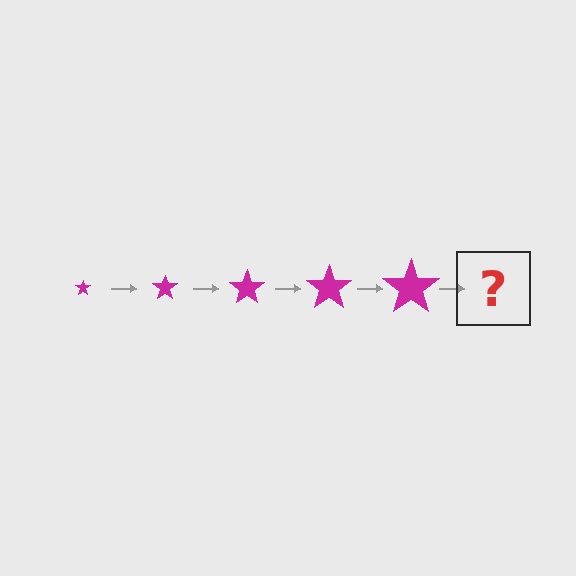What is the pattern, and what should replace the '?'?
The pattern is that the star gets progressively larger each step. The '?' should be a magenta star, larger than the previous one.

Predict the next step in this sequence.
The next step is a magenta star, larger than the previous one.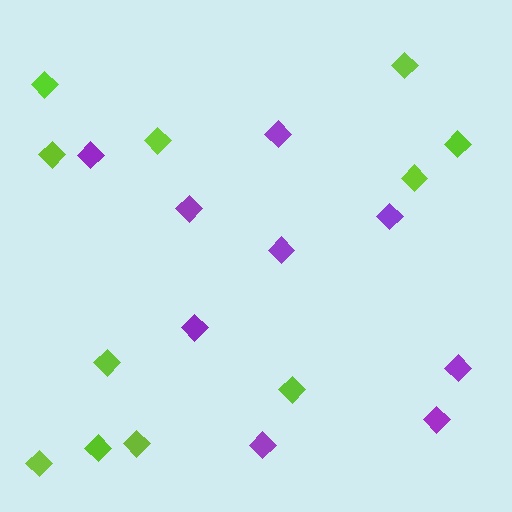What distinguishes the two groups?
There are 2 groups: one group of lime diamonds (11) and one group of purple diamonds (9).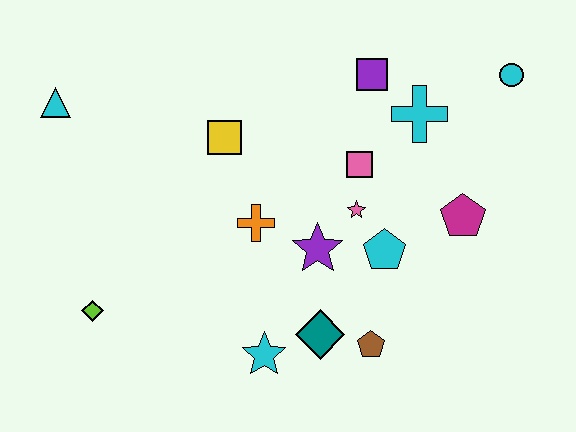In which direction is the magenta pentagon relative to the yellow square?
The magenta pentagon is to the right of the yellow square.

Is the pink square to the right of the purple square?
No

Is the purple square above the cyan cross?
Yes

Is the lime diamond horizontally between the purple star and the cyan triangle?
Yes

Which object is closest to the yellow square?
The orange cross is closest to the yellow square.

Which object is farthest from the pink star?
The cyan triangle is farthest from the pink star.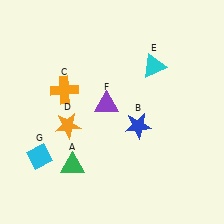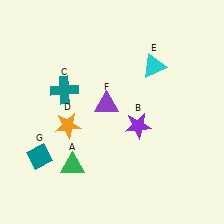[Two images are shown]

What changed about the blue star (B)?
In Image 1, B is blue. In Image 2, it changed to purple.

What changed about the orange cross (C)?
In Image 1, C is orange. In Image 2, it changed to teal.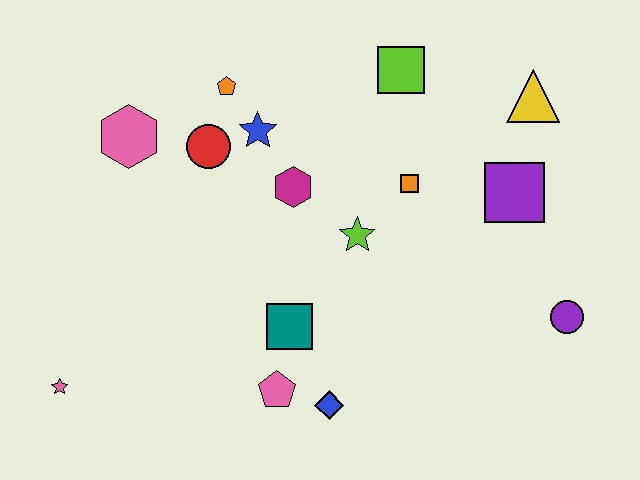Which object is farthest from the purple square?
The pink star is farthest from the purple square.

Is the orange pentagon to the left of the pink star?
No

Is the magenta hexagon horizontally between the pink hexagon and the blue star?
No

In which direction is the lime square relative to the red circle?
The lime square is to the right of the red circle.